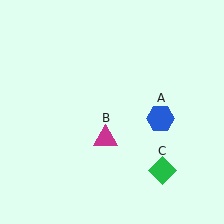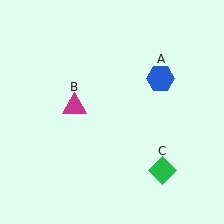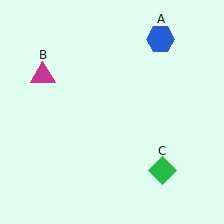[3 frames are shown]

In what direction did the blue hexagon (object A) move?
The blue hexagon (object A) moved up.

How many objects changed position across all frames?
2 objects changed position: blue hexagon (object A), magenta triangle (object B).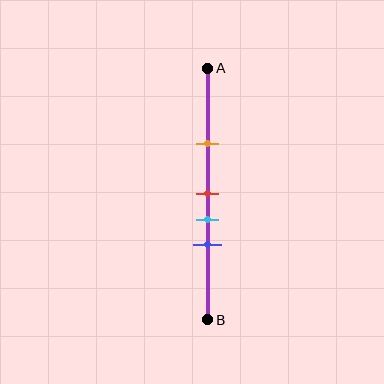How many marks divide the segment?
There are 4 marks dividing the segment.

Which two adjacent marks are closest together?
The red and cyan marks are the closest adjacent pair.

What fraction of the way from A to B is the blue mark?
The blue mark is approximately 70% (0.7) of the way from A to B.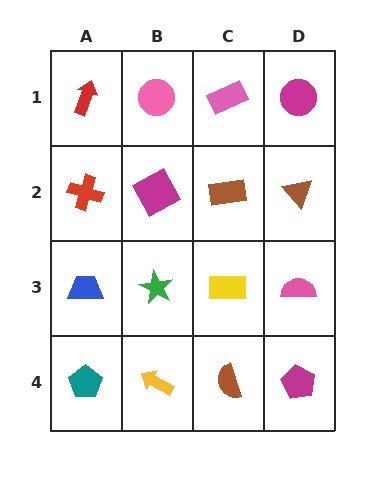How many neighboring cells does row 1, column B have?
3.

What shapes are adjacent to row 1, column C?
A brown rectangle (row 2, column C), a pink circle (row 1, column B), a magenta circle (row 1, column D).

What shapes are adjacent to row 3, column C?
A brown rectangle (row 2, column C), a brown semicircle (row 4, column C), a green star (row 3, column B), a pink semicircle (row 3, column D).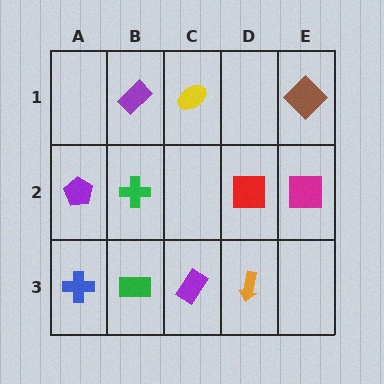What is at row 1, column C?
A yellow ellipse.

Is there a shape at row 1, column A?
No, that cell is empty.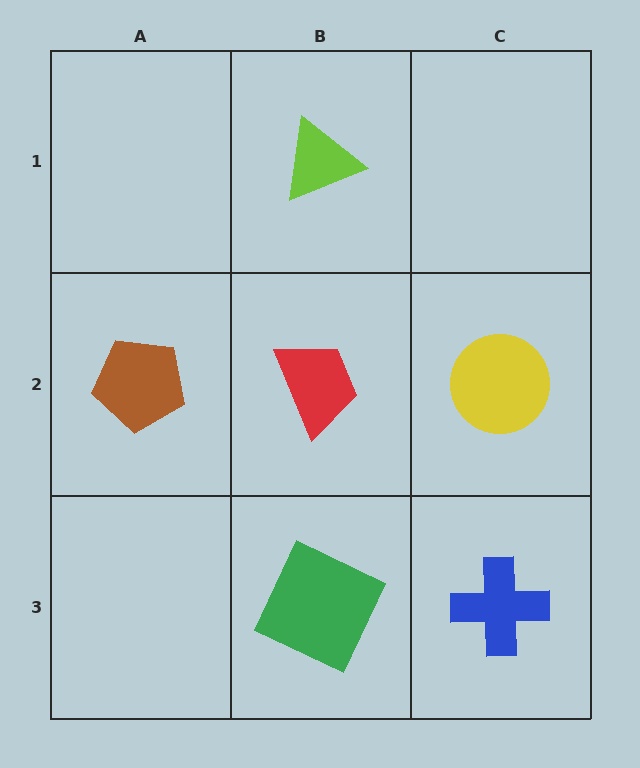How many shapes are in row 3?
2 shapes.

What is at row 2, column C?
A yellow circle.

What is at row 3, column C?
A blue cross.